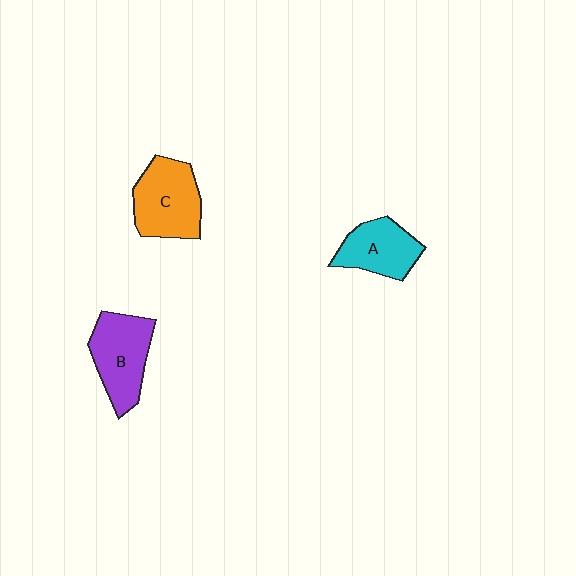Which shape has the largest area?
Shape C (orange).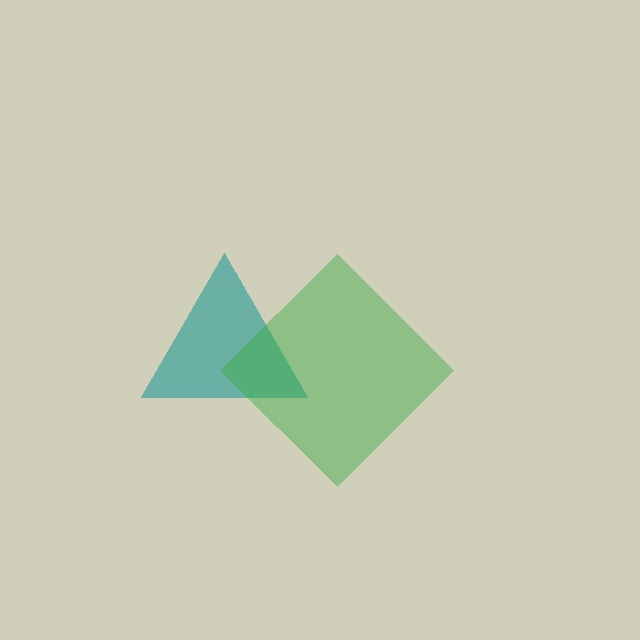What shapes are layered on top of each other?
The layered shapes are: a teal triangle, a green diamond.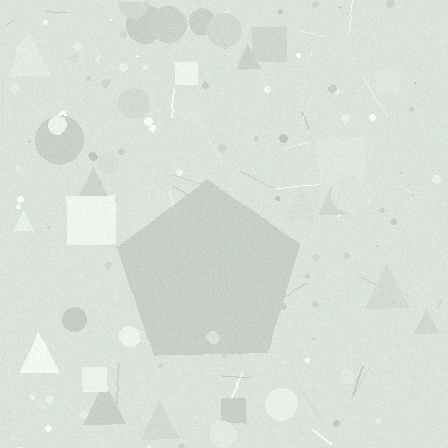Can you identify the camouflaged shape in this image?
The camouflaged shape is a pentagon.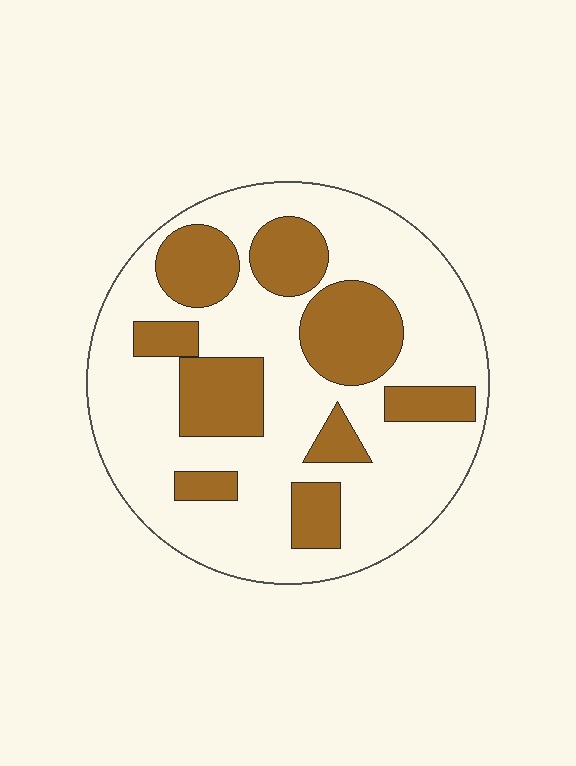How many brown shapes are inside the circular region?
9.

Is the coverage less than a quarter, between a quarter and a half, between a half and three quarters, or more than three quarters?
Between a quarter and a half.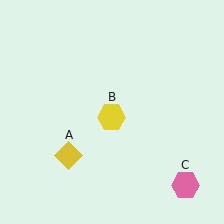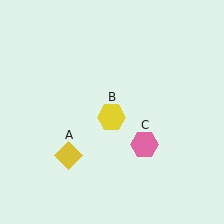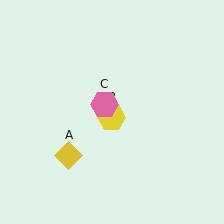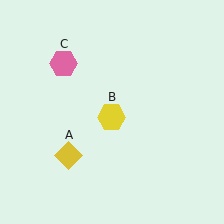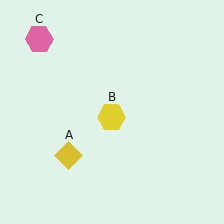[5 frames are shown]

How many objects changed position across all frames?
1 object changed position: pink hexagon (object C).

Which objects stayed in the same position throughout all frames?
Yellow diamond (object A) and yellow hexagon (object B) remained stationary.